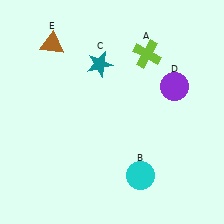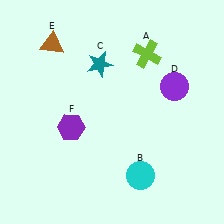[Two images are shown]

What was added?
A purple hexagon (F) was added in Image 2.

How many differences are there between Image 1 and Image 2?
There is 1 difference between the two images.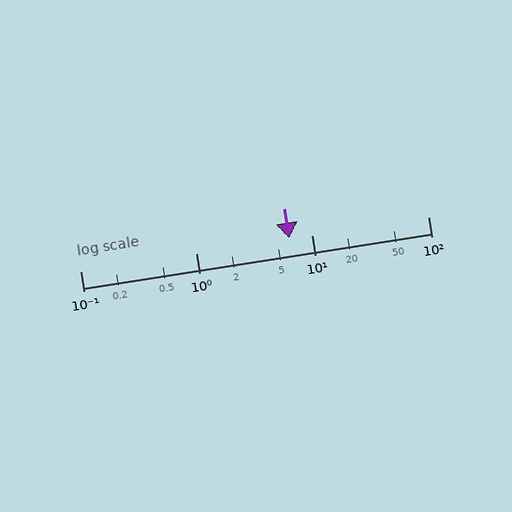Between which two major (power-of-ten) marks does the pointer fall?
The pointer is between 1 and 10.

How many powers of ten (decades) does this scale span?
The scale spans 3 decades, from 0.1 to 100.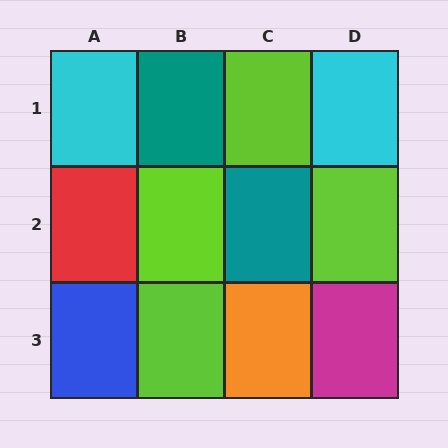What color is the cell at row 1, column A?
Cyan.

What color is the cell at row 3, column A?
Blue.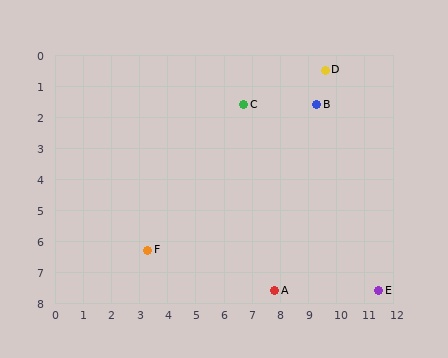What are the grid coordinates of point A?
Point A is at approximately (7.8, 7.6).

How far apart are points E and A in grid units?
Points E and A are about 3.7 grid units apart.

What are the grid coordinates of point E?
Point E is at approximately (11.5, 7.6).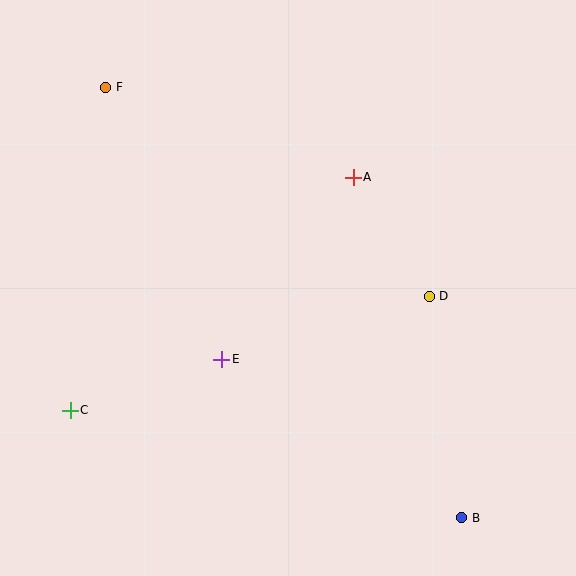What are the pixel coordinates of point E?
Point E is at (222, 359).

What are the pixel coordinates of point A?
Point A is at (353, 177).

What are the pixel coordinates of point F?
Point F is at (106, 87).